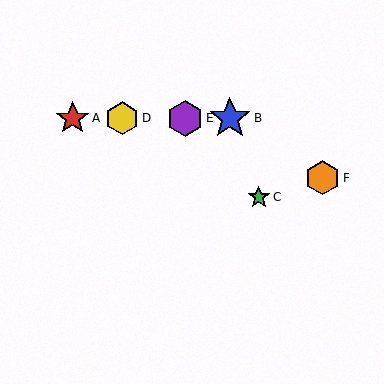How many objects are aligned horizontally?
4 objects (A, B, D, E) are aligned horizontally.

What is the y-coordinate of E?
Object E is at y≈118.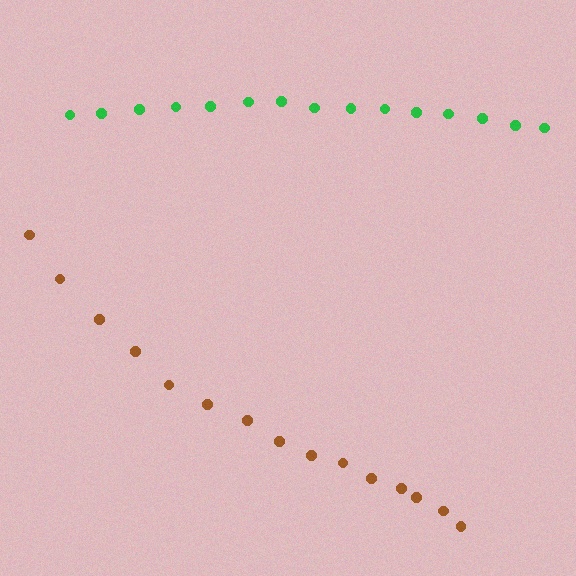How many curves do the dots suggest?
There are 2 distinct paths.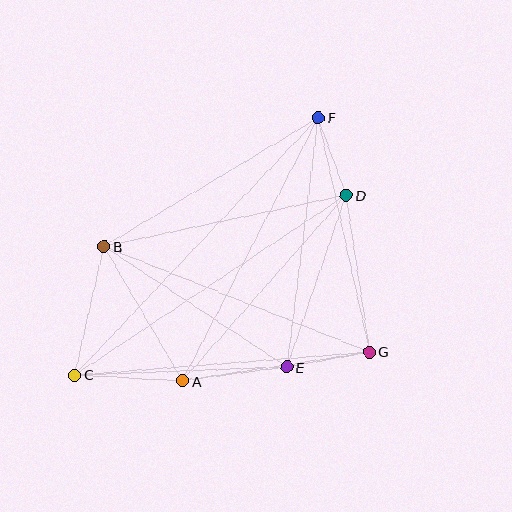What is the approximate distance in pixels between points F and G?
The distance between F and G is approximately 240 pixels.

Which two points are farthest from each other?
Points C and F are farthest from each other.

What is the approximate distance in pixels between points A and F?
The distance between A and F is approximately 296 pixels.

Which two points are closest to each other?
Points D and F are closest to each other.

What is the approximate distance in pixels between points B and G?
The distance between B and G is approximately 285 pixels.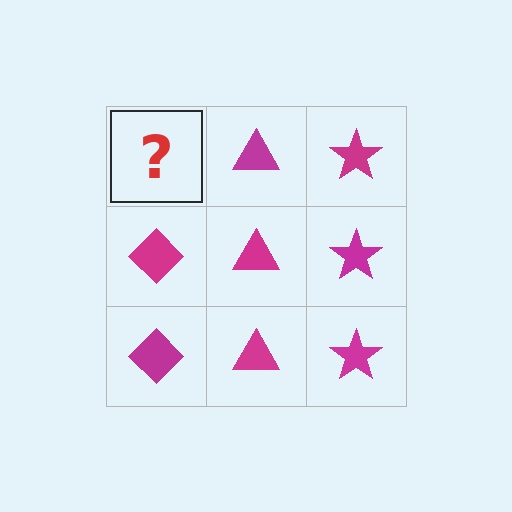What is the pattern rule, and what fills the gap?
The rule is that each column has a consistent shape. The gap should be filled with a magenta diamond.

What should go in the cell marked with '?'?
The missing cell should contain a magenta diamond.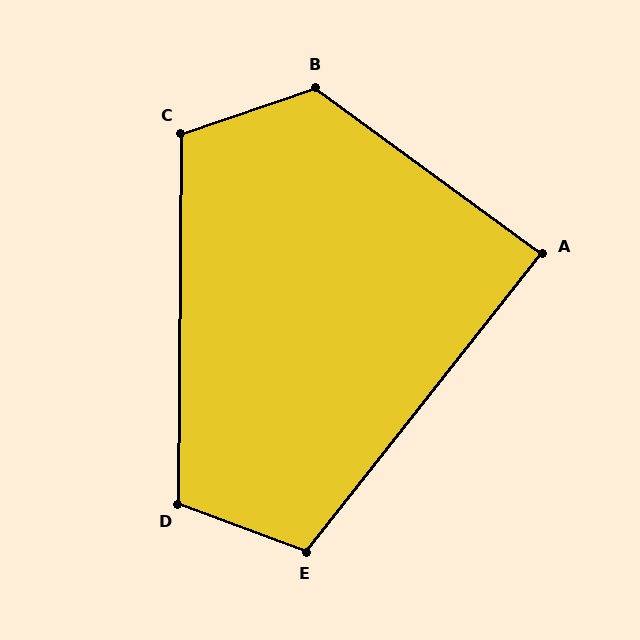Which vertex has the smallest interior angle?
A, at approximately 88 degrees.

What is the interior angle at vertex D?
Approximately 110 degrees (obtuse).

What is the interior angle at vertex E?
Approximately 108 degrees (obtuse).